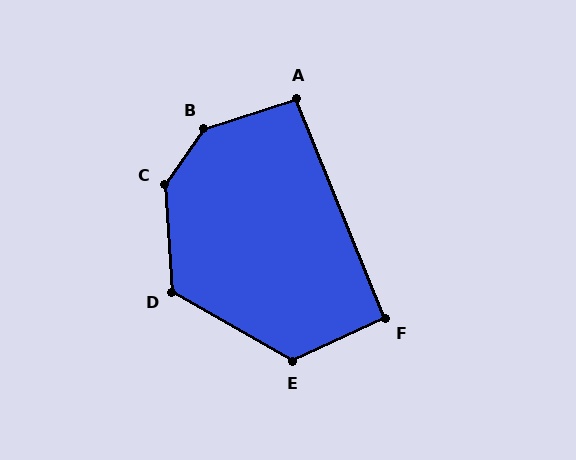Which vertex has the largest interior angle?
B, at approximately 143 degrees.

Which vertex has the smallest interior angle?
F, at approximately 93 degrees.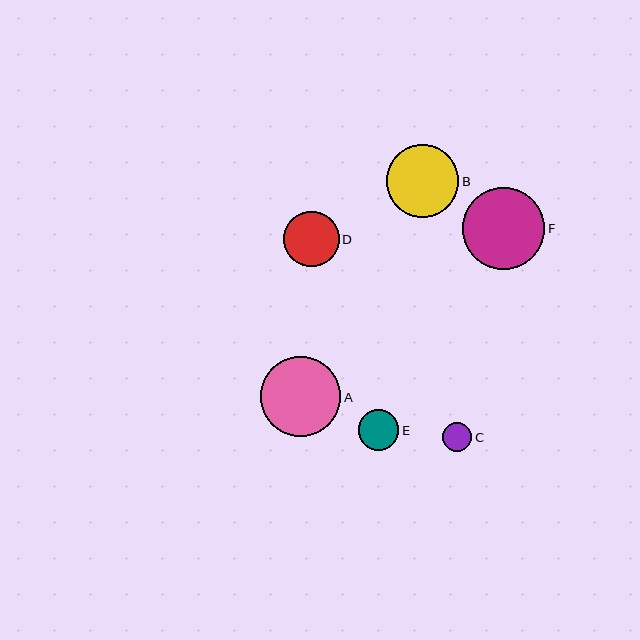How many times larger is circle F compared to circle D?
Circle F is approximately 1.5 times the size of circle D.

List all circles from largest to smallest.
From largest to smallest: F, A, B, D, E, C.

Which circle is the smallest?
Circle C is the smallest with a size of approximately 29 pixels.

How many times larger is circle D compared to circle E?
Circle D is approximately 1.4 times the size of circle E.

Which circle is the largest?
Circle F is the largest with a size of approximately 82 pixels.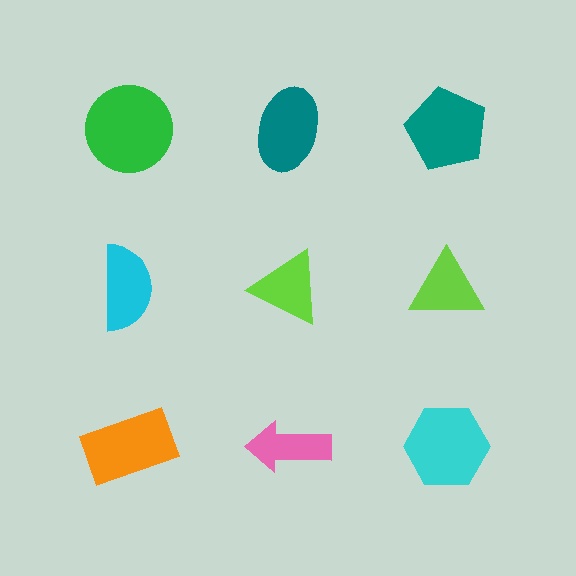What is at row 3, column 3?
A cyan hexagon.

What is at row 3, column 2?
A pink arrow.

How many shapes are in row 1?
3 shapes.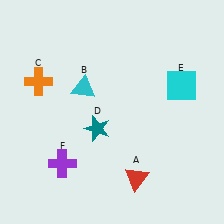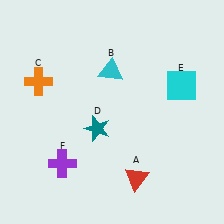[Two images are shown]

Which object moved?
The cyan triangle (B) moved right.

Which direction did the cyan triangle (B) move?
The cyan triangle (B) moved right.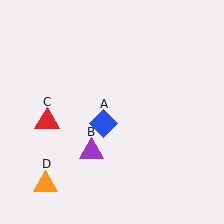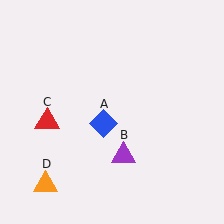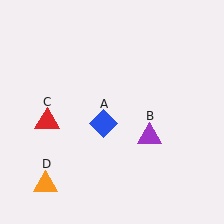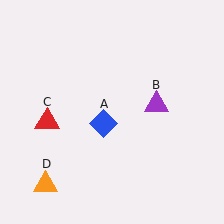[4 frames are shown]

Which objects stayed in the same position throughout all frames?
Blue diamond (object A) and red triangle (object C) and orange triangle (object D) remained stationary.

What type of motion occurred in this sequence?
The purple triangle (object B) rotated counterclockwise around the center of the scene.